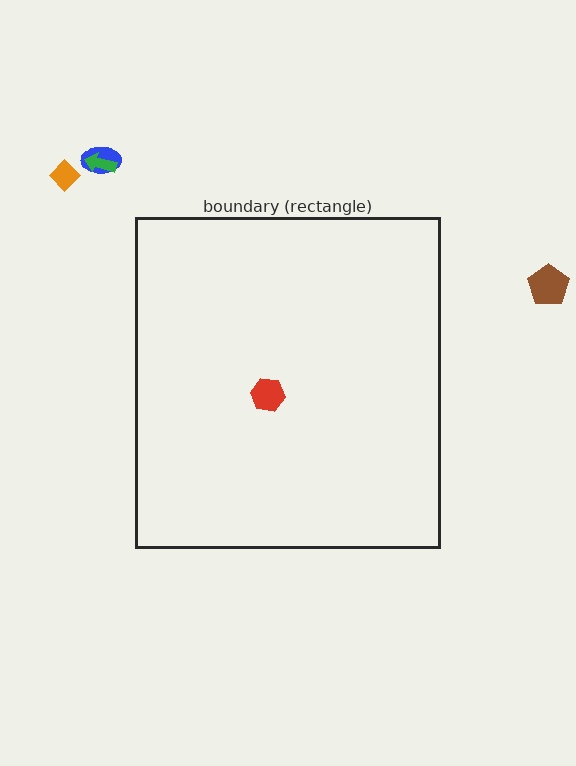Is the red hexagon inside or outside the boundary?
Inside.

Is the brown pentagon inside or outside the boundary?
Outside.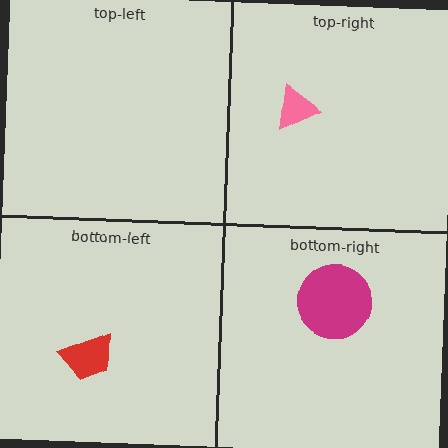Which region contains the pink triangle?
The top-right region.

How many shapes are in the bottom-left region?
1.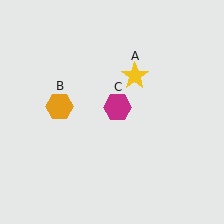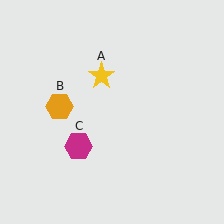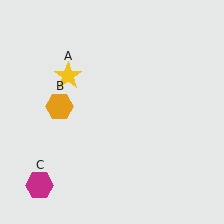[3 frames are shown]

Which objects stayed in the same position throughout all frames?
Orange hexagon (object B) remained stationary.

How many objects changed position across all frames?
2 objects changed position: yellow star (object A), magenta hexagon (object C).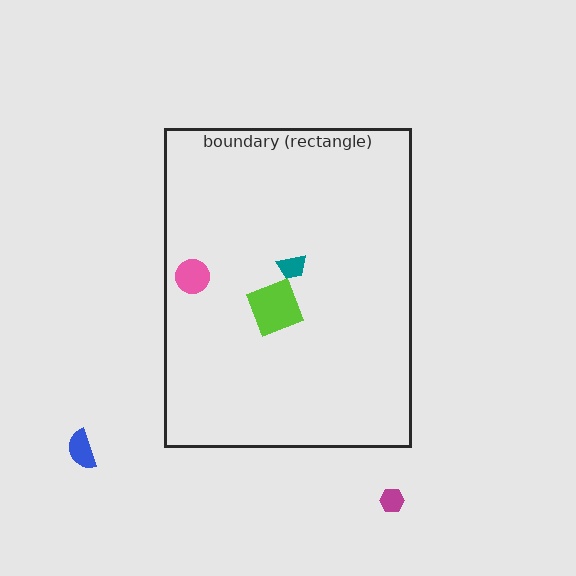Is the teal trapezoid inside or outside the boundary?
Inside.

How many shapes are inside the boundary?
3 inside, 2 outside.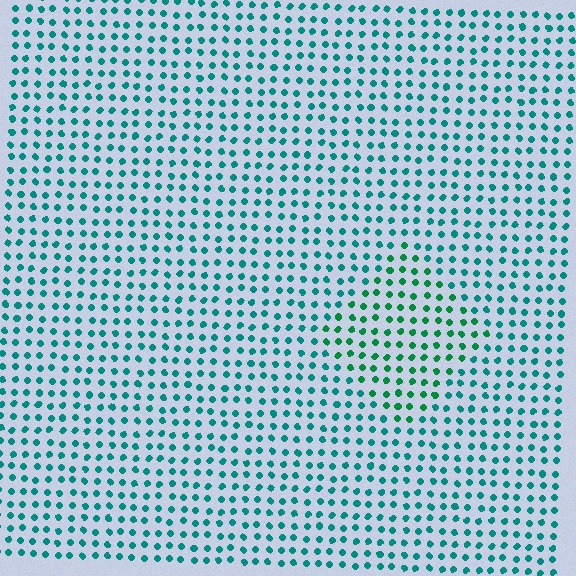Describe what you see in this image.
The image is filled with small teal elements in a uniform arrangement. A diamond-shaped region is visible where the elements are tinted to a slightly different hue, forming a subtle color boundary.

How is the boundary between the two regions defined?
The boundary is defined purely by a slight shift in hue (about 30 degrees). Spacing, size, and orientation are identical on both sides.